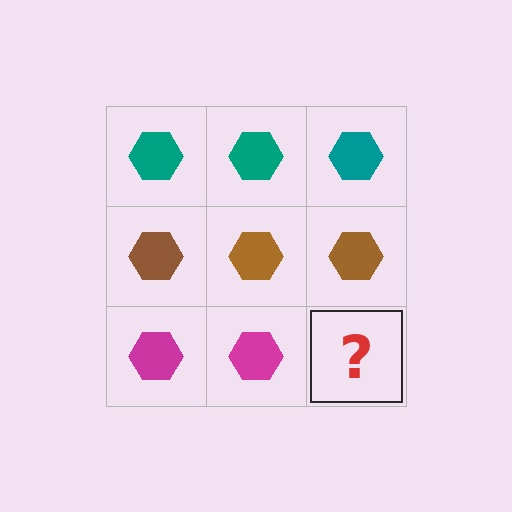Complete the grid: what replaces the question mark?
The question mark should be replaced with a magenta hexagon.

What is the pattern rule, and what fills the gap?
The rule is that each row has a consistent color. The gap should be filled with a magenta hexagon.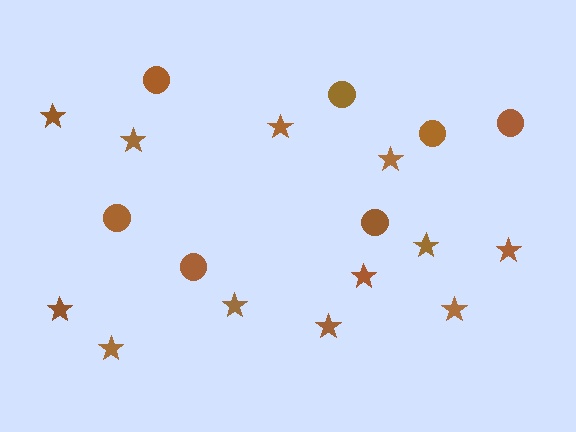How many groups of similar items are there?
There are 2 groups: one group of circles (7) and one group of stars (12).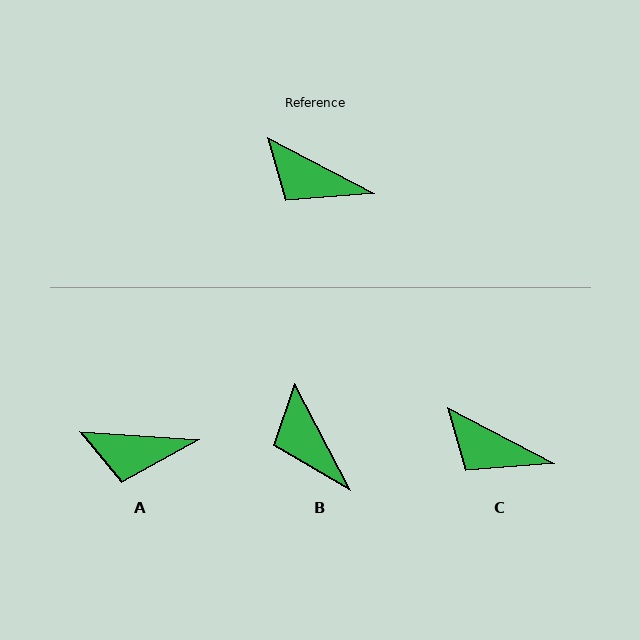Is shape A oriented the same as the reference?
No, it is off by about 24 degrees.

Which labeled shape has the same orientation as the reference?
C.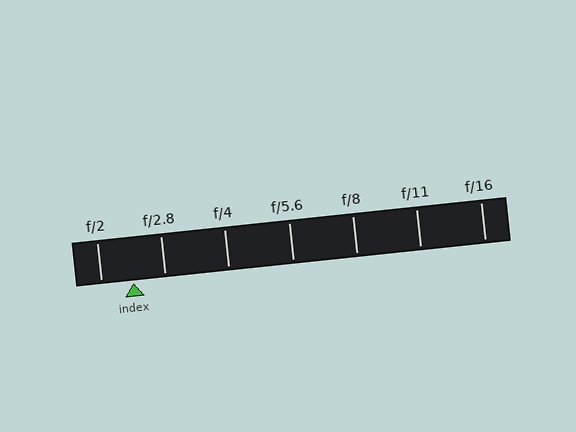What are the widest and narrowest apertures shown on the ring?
The widest aperture shown is f/2 and the narrowest is f/16.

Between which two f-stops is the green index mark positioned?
The index mark is between f/2 and f/2.8.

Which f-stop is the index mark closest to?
The index mark is closest to f/2.8.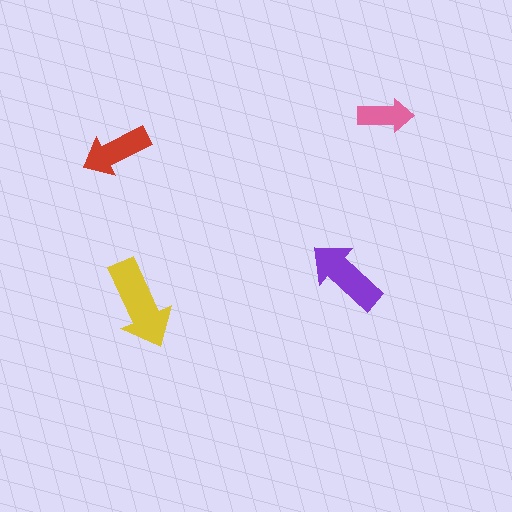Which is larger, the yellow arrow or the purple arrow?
The yellow one.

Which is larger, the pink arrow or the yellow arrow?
The yellow one.